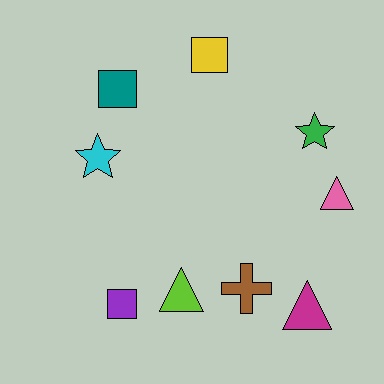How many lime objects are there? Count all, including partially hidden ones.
There is 1 lime object.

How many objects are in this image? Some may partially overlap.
There are 9 objects.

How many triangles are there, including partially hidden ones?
There are 3 triangles.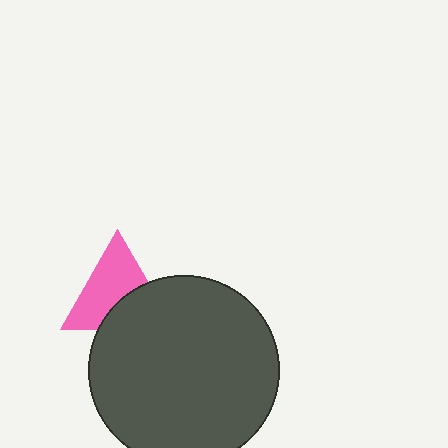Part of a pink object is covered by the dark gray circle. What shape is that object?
It is a triangle.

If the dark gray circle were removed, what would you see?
You would see the complete pink triangle.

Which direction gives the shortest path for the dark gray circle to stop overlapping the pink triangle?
Moving down gives the shortest separation.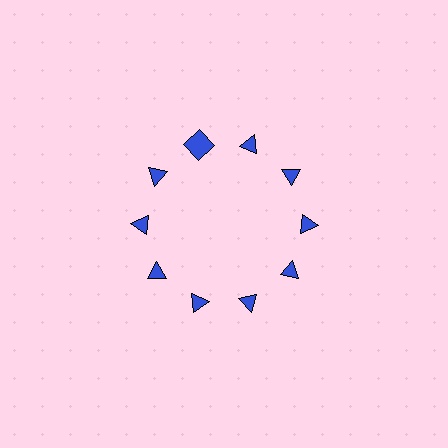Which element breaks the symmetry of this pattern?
The blue square at roughly the 11 o'clock position breaks the symmetry. All other shapes are blue triangles.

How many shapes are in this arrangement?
There are 10 shapes arranged in a ring pattern.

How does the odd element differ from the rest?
It has a different shape: square instead of triangle.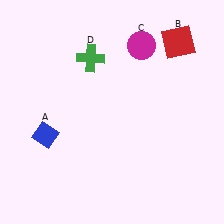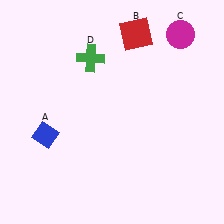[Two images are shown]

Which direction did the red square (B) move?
The red square (B) moved left.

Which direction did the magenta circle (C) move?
The magenta circle (C) moved right.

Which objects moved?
The objects that moved are: the red square (B), the magenta circle (C).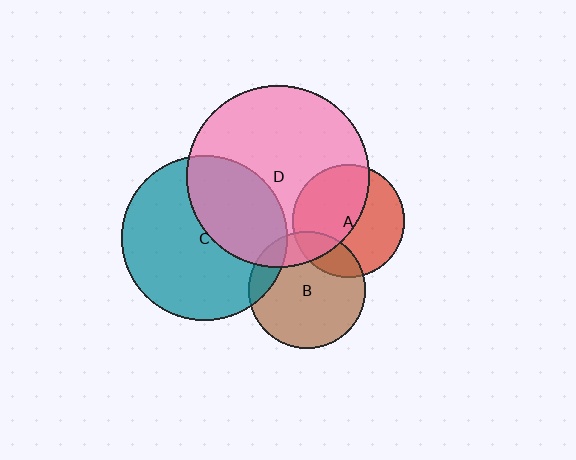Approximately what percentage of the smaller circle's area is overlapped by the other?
Approximately 35%.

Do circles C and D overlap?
Yes.